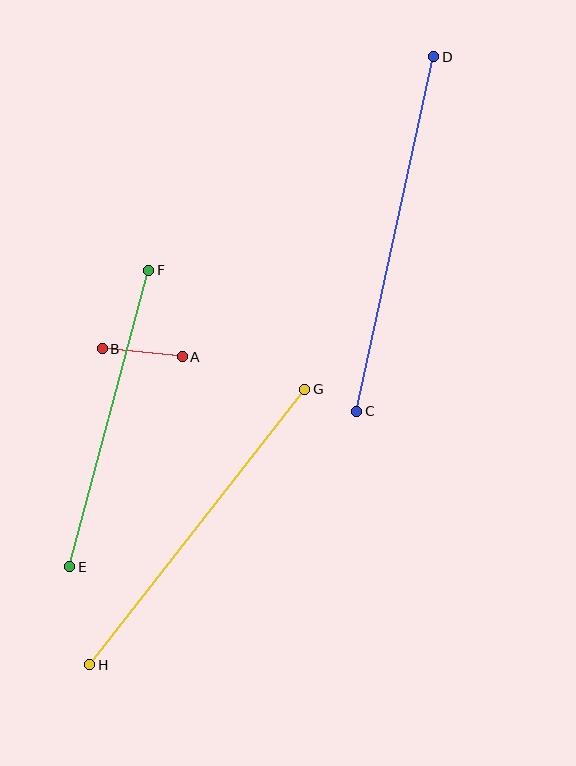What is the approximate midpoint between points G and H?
The midpoint is at approximately (197, 527) pixels.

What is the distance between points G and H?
The distance is approximately 350 pixels.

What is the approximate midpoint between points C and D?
The midpoint is at approximately (395, 234) pixels.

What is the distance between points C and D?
The distance is approximately 362 pixels.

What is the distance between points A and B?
The distance is approximately 81 pixels.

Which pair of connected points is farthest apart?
Points C and D are farthest apart.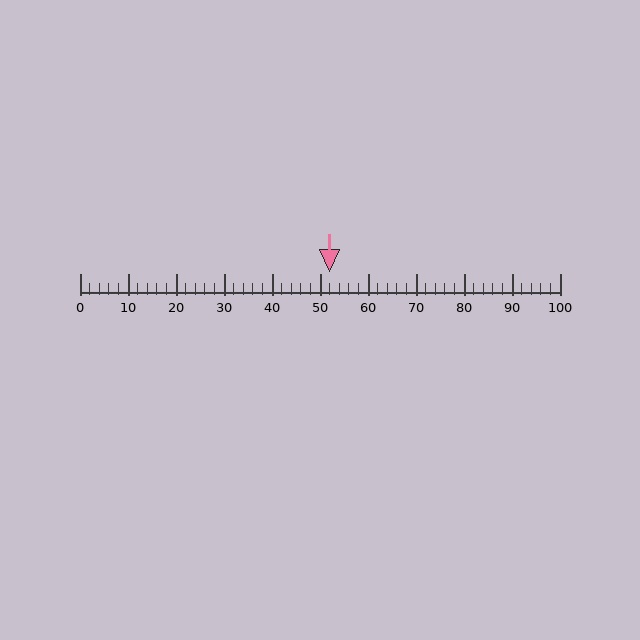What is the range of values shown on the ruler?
The ruler shows values from 0 to 100.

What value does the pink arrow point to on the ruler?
The pink arrow points to approximately 52.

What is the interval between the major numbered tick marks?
The major tick marks are spaced 10 units apart.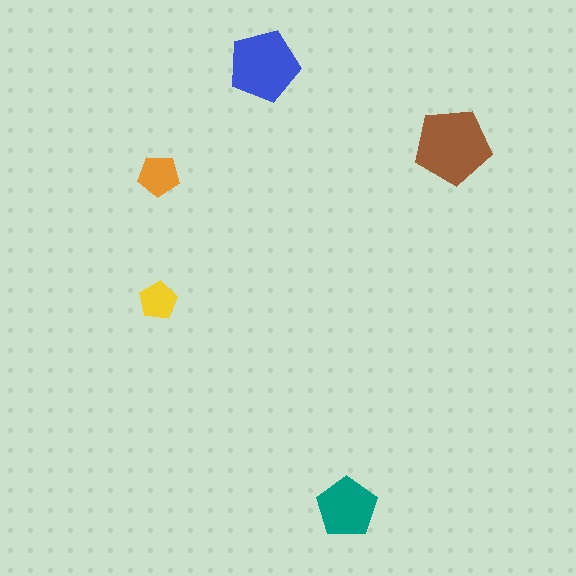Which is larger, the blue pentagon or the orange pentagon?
The blue one.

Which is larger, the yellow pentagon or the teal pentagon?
The teal one.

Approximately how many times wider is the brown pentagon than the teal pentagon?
About 1.5 times wider.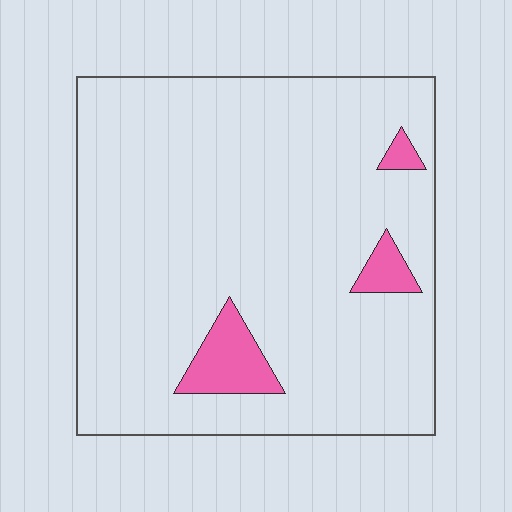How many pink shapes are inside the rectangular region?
3.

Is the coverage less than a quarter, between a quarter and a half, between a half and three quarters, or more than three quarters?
Less than a quarter.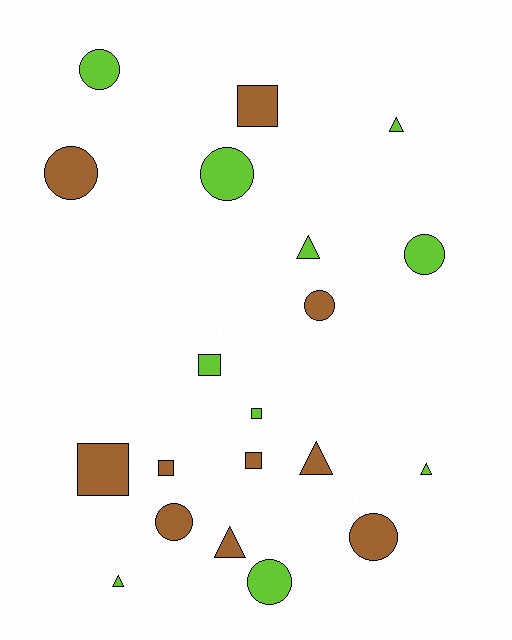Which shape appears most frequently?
Circle, with 8 objects.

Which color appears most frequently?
Lime, with 10 objects.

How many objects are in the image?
There are 20 objects.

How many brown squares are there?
There are 4 brown squares.